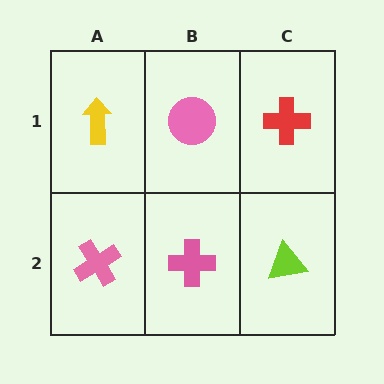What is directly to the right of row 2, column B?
A lime triangle.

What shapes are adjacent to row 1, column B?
A pink cross (row 2, column B), a yellow arrow (row 1, column A), a red cross (row 1, column C).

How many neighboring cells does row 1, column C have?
2.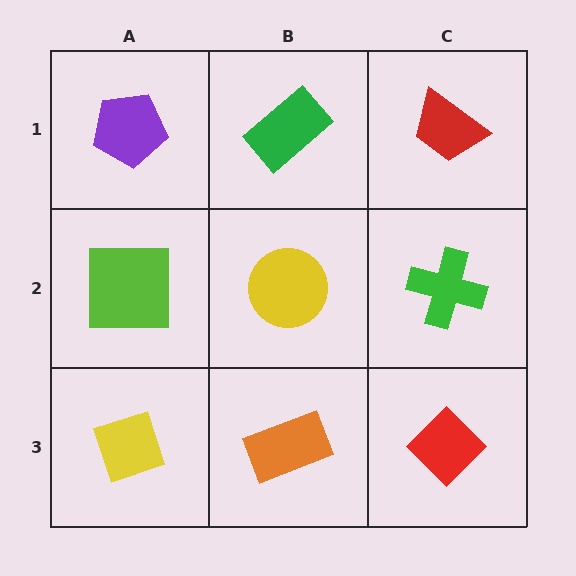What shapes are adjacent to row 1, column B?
A yellow circle (row 2, column B), a purple pentagon (row 1, column A), a red trapezoid (row 1, column C).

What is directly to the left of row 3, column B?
A yellow diamond.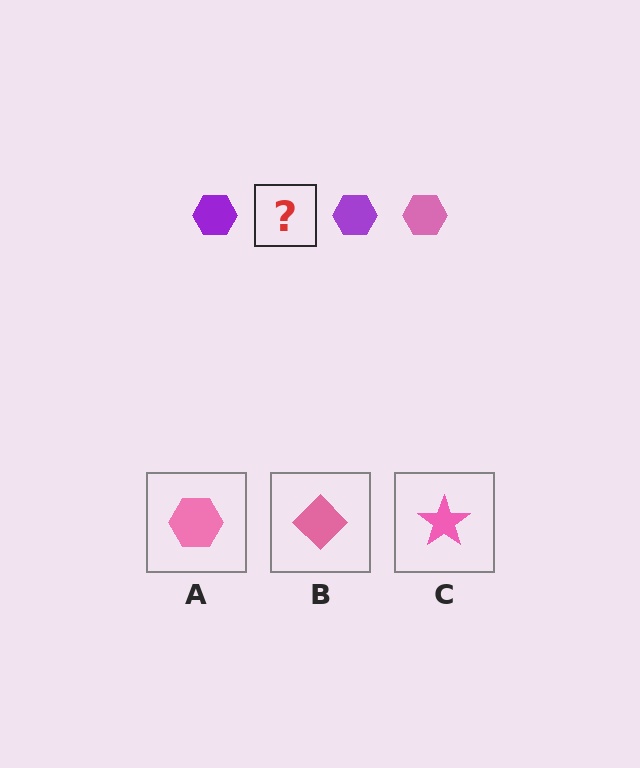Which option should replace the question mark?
Option A.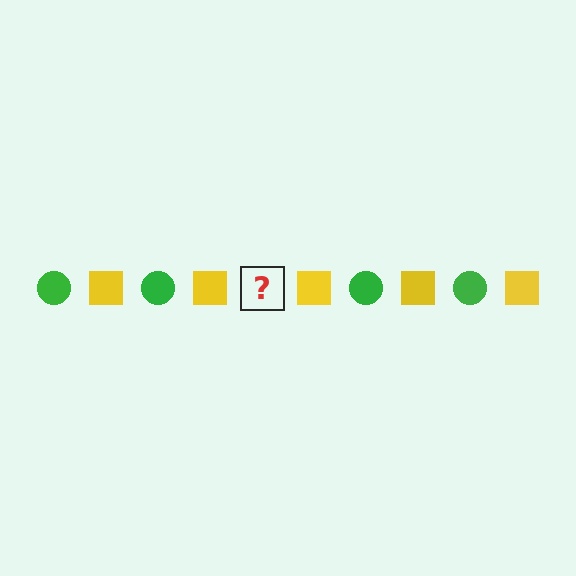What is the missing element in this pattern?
The missing element is a green circle.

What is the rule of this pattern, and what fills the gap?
The rule is that the pattern alternates between green circle and yellow square. The gap should be filled with a green circle.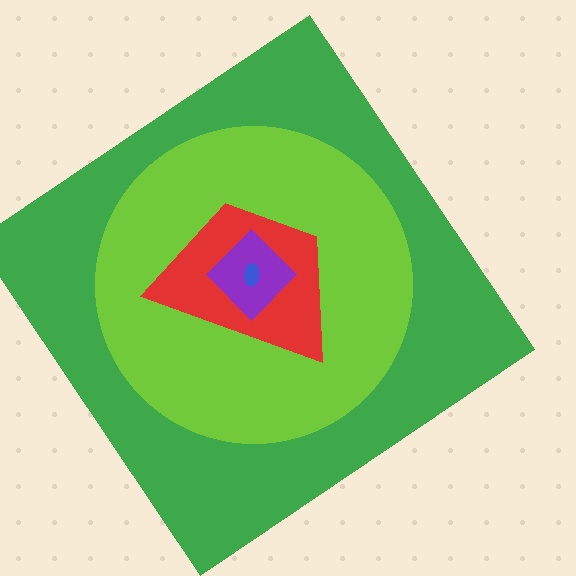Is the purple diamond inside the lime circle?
Yes.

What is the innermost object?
The blue ellipse.